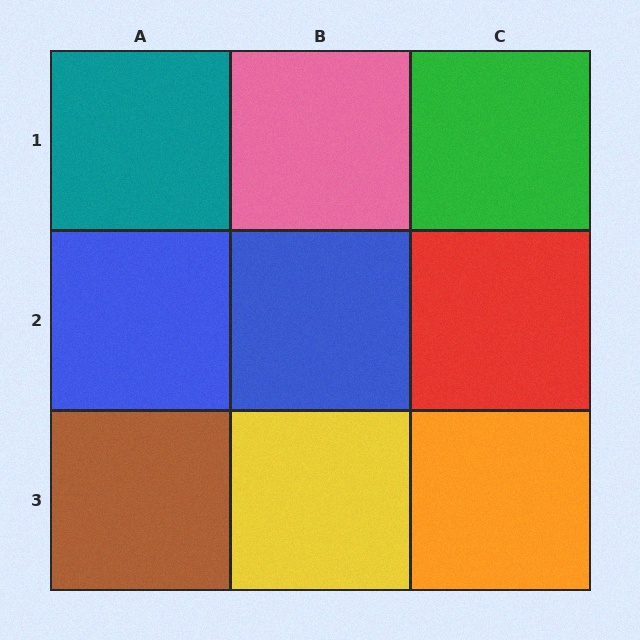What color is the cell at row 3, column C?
Orange.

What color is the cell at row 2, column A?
Blue.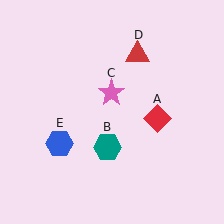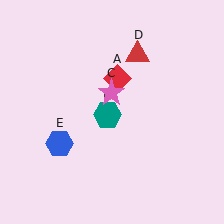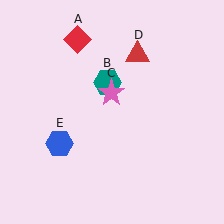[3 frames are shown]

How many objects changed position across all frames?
2 objects changed position: red diamond (object A), teal hexagon (object B).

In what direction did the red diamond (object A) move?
The red diamond (object A) moved up and to the left.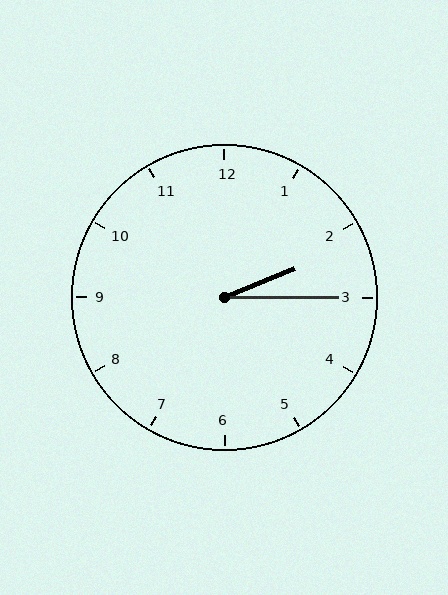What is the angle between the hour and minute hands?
Approximately 22 degrees.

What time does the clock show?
2:15.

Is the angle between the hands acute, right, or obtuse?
It is acute.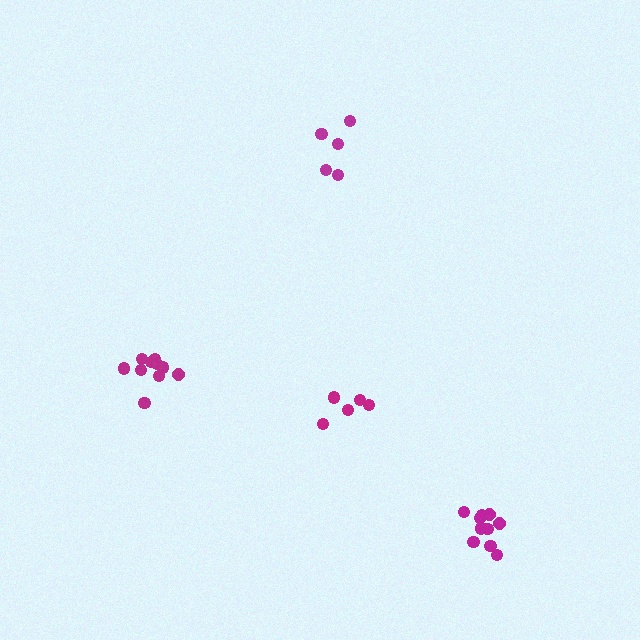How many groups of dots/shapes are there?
There are 4 groups.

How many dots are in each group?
Group 1: 5 dots, Group 2: 10 dots, Group 3: 10 dots, Group 4: 5 dots (30 total).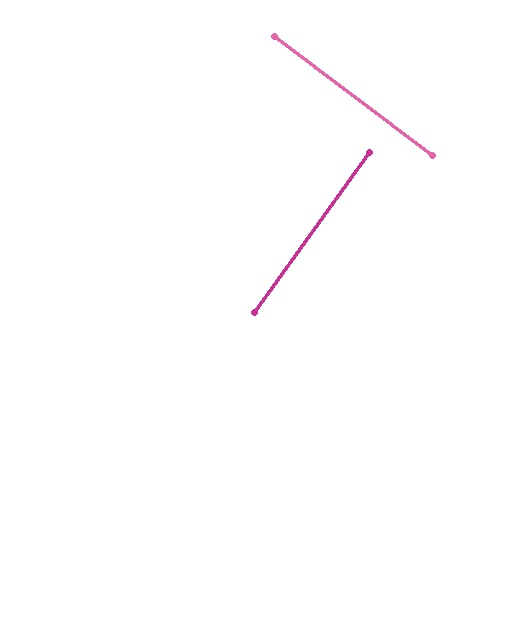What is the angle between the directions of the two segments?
Approximately 89 degrees.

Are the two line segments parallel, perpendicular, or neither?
Perpendicular — they meet at approximately 89°.